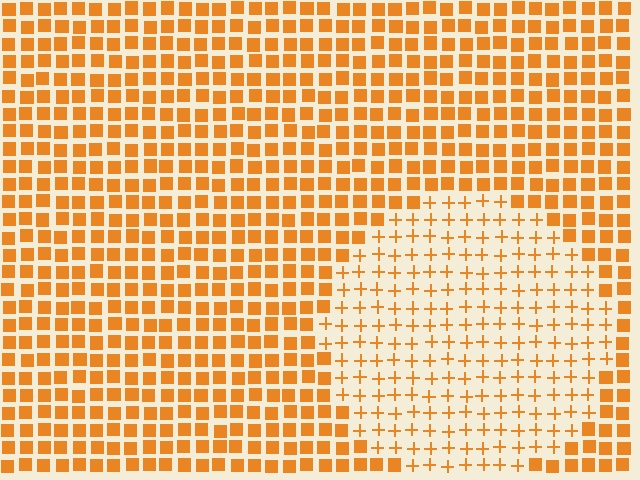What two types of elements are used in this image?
The image uses plus signs inside the circle region and squares outside it.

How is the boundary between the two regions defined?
The boundary is defined by a change in element shape: plus signs inside vs. squares outside. All elements share the same color and spacing.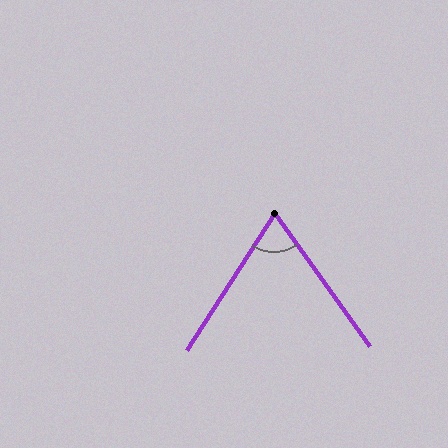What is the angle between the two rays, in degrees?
Approximately 68 degrees.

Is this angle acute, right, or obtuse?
It is acute.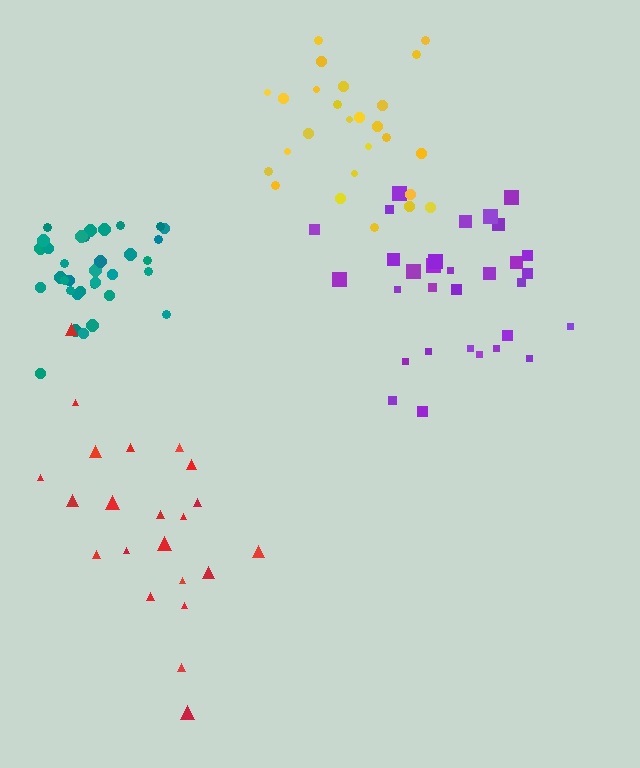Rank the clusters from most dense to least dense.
teal, yellow, red, purple.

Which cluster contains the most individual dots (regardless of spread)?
Teal (35).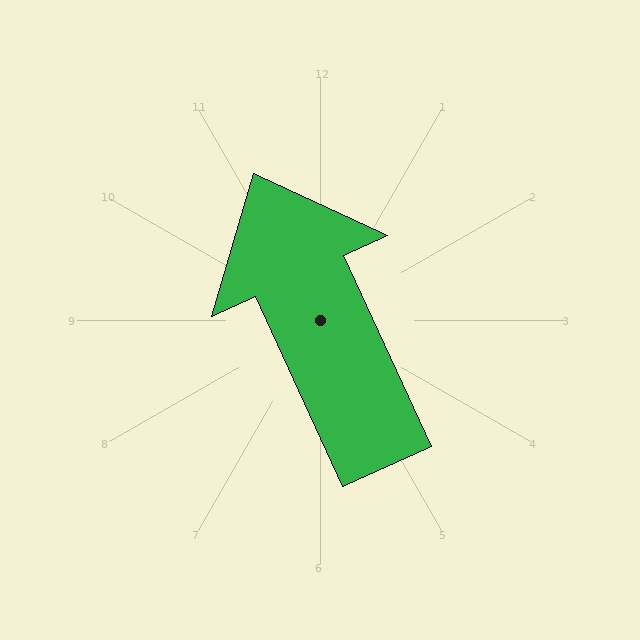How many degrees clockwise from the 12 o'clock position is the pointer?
Approximately 335 degrees.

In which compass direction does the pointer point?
Northwest.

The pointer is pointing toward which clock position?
Roughly 11 o'clock.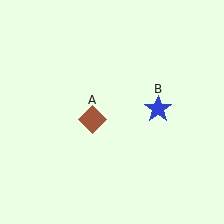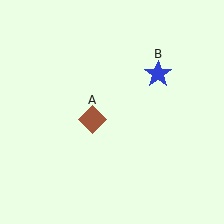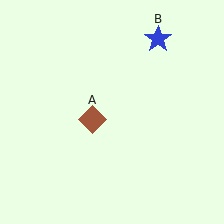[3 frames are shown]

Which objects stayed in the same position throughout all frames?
Brown diamond (object A) remained stationary.